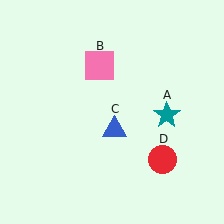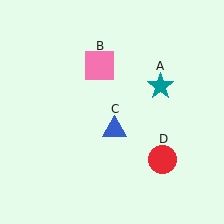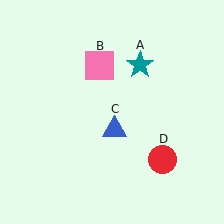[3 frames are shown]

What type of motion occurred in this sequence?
The teal star (object A) rotated counterclockwise around the center of the scene.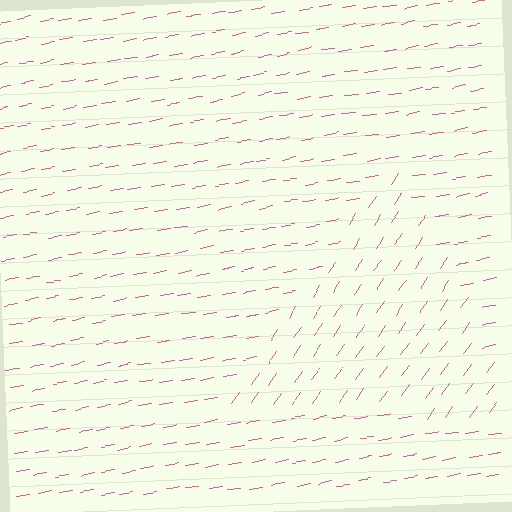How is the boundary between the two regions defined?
The boundary is defined purely by a change in line orientation (approximately 45 degrees difference). All lines are the same color and thickness.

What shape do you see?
I see a triangle.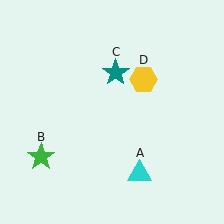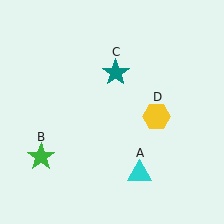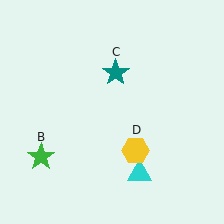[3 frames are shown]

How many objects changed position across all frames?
1 object changed position: yellow hexagon (object D).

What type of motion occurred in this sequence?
The yellow hexagon (object D) rotated clockwise around the center of the scene.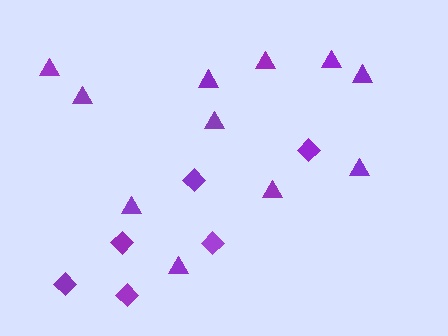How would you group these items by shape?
There are 2 groups: one group of triangles (11) and one group of diamonds (6).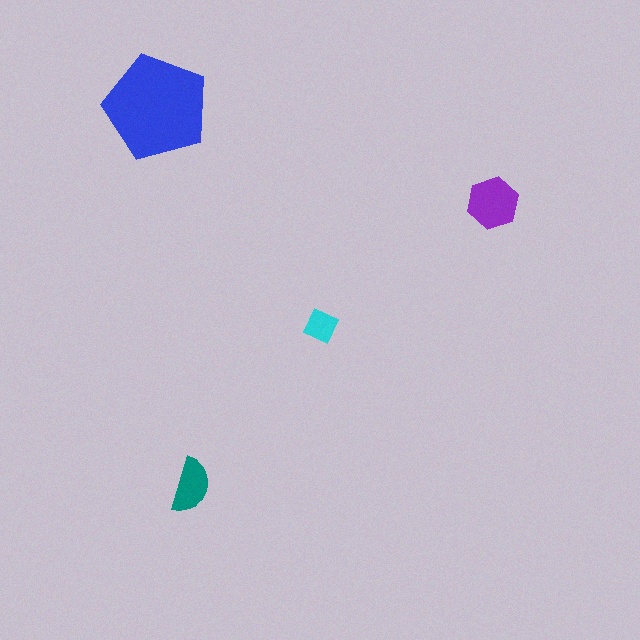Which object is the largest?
The blue pentagon.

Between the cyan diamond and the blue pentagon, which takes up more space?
The blue pentagon.